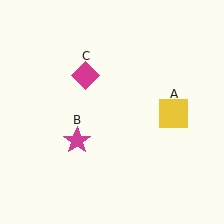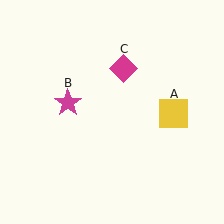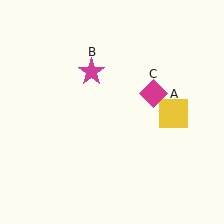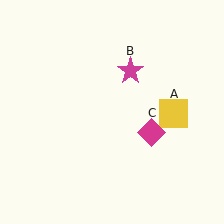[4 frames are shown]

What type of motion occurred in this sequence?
The magenta star (object B), magenta diamond (object C) rotated clockwise around the center of the scene.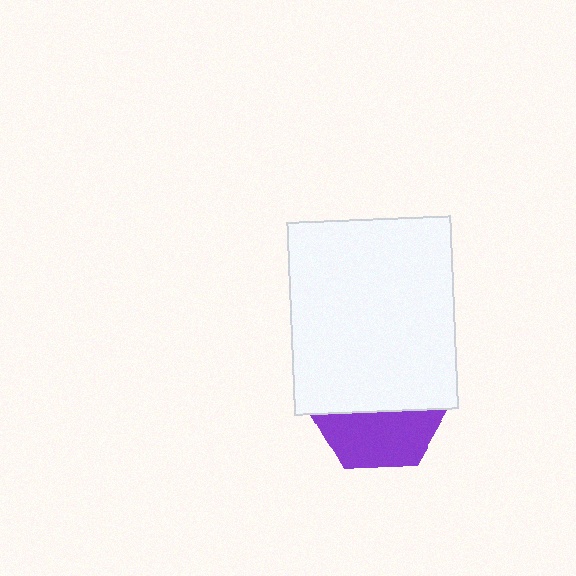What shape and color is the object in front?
The object in front is a white rectangle.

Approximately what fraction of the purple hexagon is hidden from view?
Roughly 58% of the purple hexagon is hidden behind the white rectangle.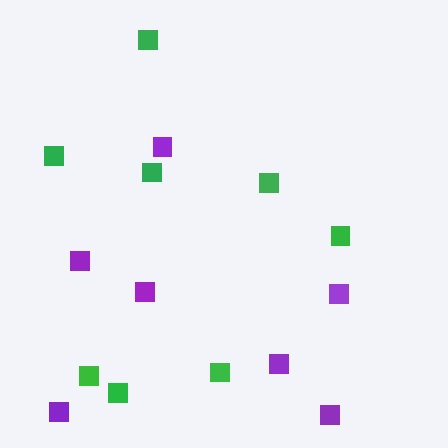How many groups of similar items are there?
There are 2 groups: one group of purple squares (7) and one group of green squares (8).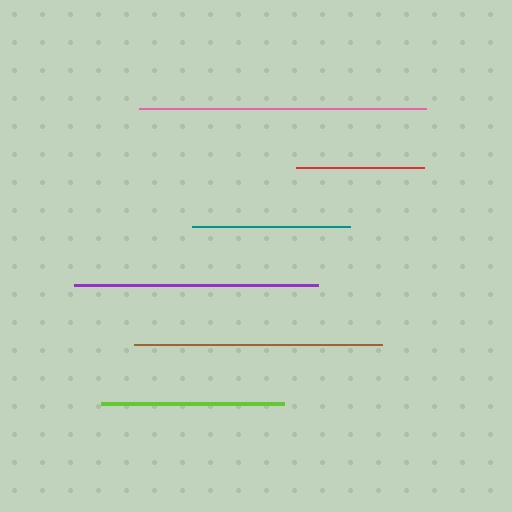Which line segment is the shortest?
The red line is the shortest at approximately 127 pixels.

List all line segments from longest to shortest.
From longest to shortest: pink, brown, purple, lime, teal, red.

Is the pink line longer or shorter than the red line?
The pink line is longer than the red line.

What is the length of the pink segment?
The pink segment is approximately 287 pixels long.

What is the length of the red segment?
The red segment is approximately 127 pixels long.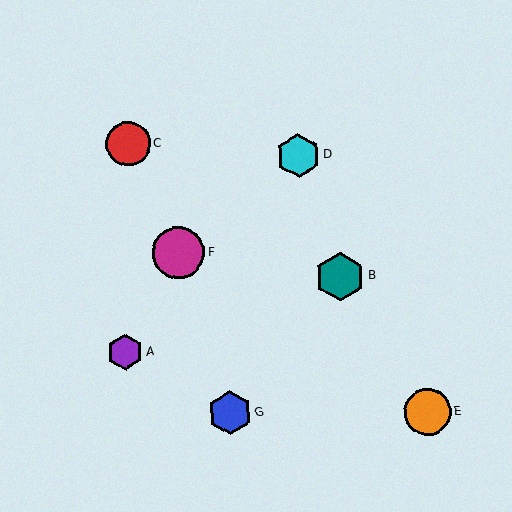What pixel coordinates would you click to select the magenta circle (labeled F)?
Click at (179, 253) to select the magenta circle F.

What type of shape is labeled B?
Shape B is a teal hexagon.